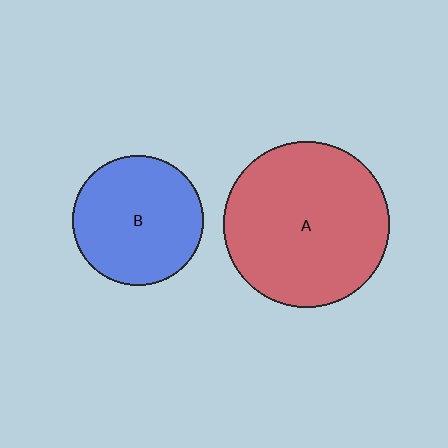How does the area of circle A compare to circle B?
Approximately 1.6 times.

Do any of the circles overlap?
No, none of the circles overlap.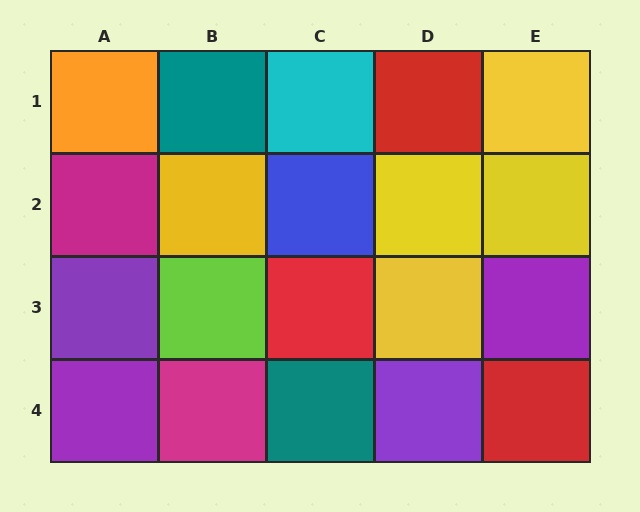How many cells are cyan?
1 cell is cyan.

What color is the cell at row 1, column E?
Yellow.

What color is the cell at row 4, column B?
Magenta.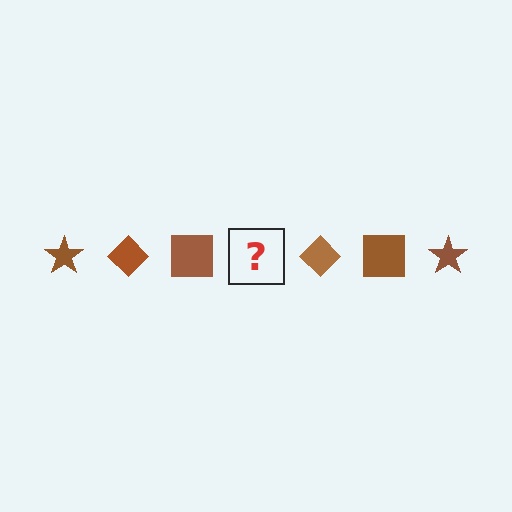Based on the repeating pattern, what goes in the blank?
The blank should be a brown star.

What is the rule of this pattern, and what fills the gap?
The rule is that the pattern cycles through star, diamond, square shapes in brown. The gap should be filled with a brown star.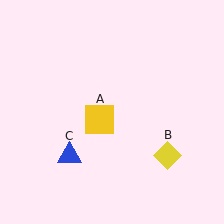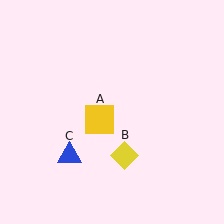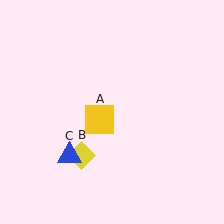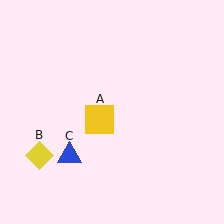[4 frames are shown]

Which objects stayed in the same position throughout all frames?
Yellow square (object A) and blue triangle (object C) remained stationary.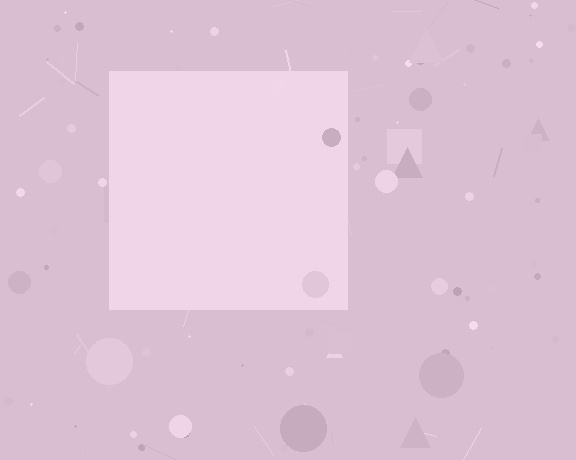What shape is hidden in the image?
A square is hidden in the image.